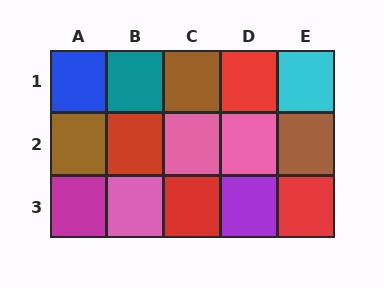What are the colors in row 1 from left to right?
Blue, teal, brown, red, cyan.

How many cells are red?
4 cells are red.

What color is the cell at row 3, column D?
Purple.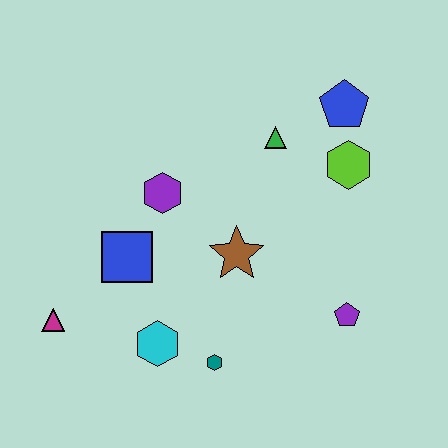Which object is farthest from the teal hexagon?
The blue pentagon is farthest from the teal hexagon.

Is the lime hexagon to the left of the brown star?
No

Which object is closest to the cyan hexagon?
The teal hexagon is closest to the cyan hexagon.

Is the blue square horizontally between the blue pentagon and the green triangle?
No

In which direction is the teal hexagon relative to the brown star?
The teal hexagon is below the brown star.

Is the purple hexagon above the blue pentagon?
No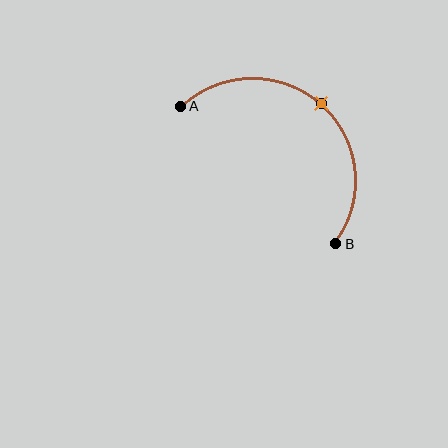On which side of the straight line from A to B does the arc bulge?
The arc bulges above and to the right of the straight line connecting A and B.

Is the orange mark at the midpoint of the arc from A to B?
Yes. The orange mark lies on the arc at equal arc-length from both A and B — it is the arc midpoint.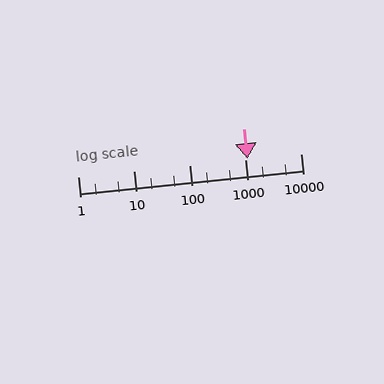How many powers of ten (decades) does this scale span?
The scale spans 4 decades, from 1 to 10000.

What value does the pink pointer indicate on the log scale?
The pointer indicates approximately 1100.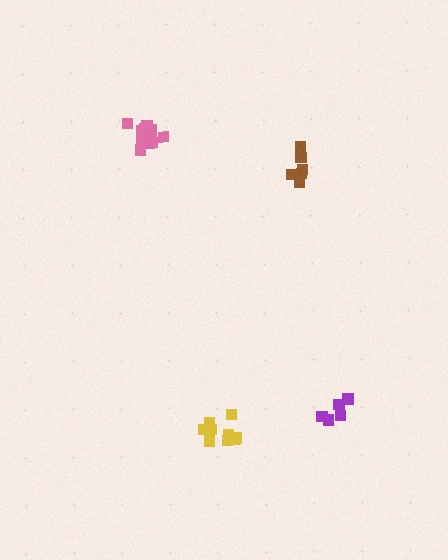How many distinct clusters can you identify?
There are 4 distinct clusters.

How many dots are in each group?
Group 1: 6 dots, Group 2: 11 dots, Group 3: 10 dots, Group 4: 5 dots (32 total).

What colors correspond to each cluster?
The clusters are colored: brown, pink, yellow, purple.